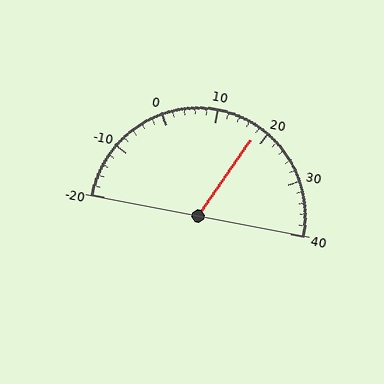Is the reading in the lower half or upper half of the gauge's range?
The reading is in the upper half of the range (-20 to 40).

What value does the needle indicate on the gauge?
The needle indicates approximately 18.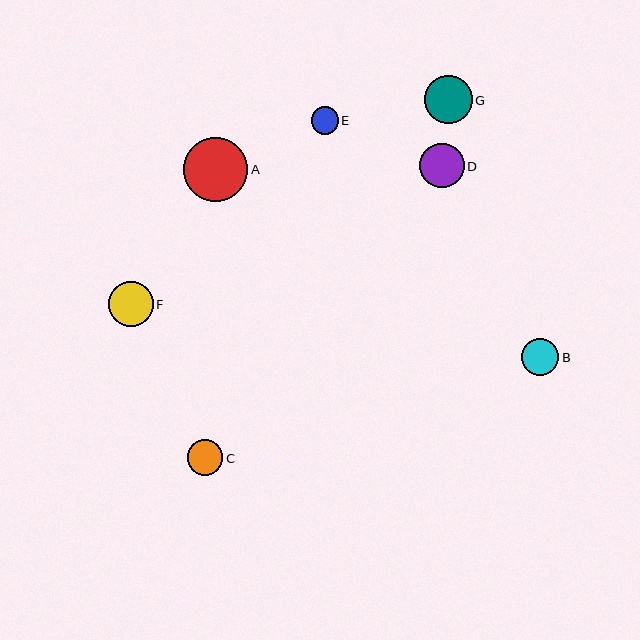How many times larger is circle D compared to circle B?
Circle D is approximately 1.2 times the size of circle B.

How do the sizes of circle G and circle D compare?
Circle G and circle D are approximately the same size.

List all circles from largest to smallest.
From largest to smallest: A, G, F, D, B, C, E.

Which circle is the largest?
Circle A is the largest with a size of approximately 65 pixels.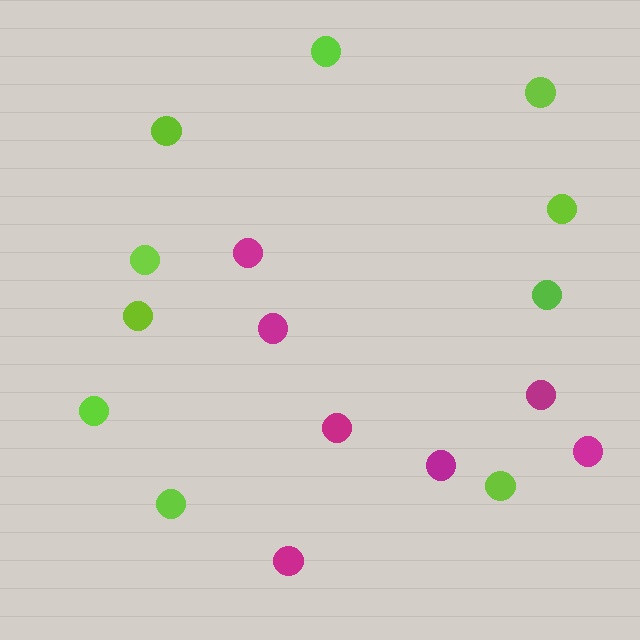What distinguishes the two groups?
There are 2 groups: one group of lime circles (10) and one group of magenta circles (7).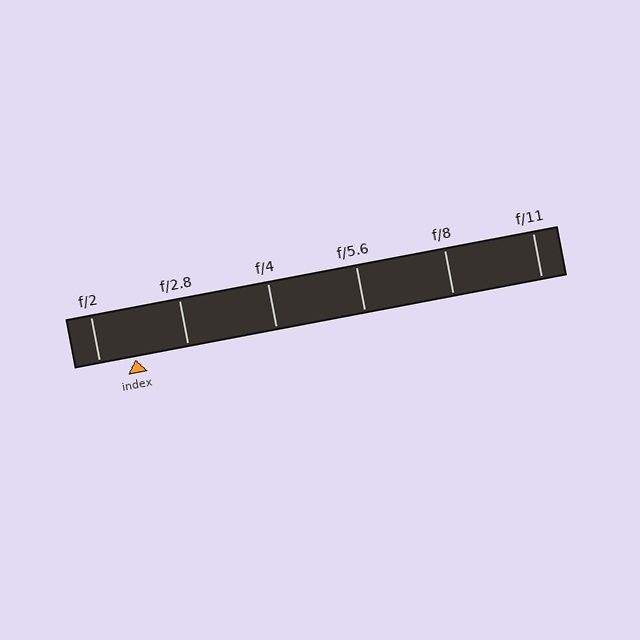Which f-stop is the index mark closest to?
The index mark is closest to f/2.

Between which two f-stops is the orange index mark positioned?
The index mark is between f/2 and f/2.8.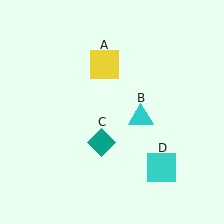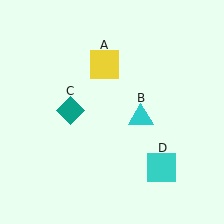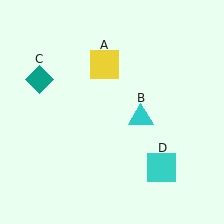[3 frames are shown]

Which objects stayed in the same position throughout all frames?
Yellow square (object A) and cyan triangle (object B) and cyan square (object D) remained stationary.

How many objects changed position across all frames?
1 object changed position: teal diamond (object C).